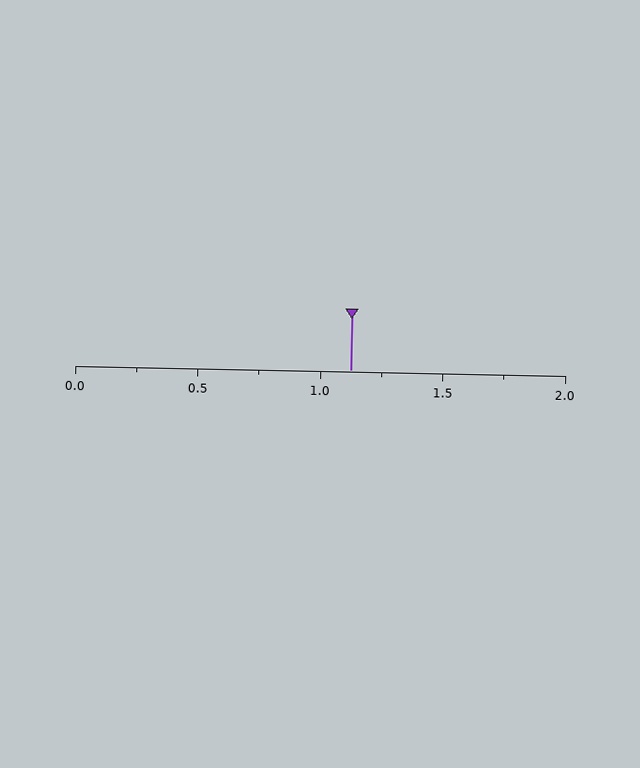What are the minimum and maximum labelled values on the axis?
The axis runs from 0.0 to 2.0.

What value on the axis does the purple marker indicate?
The marker indicates approximately 1.12.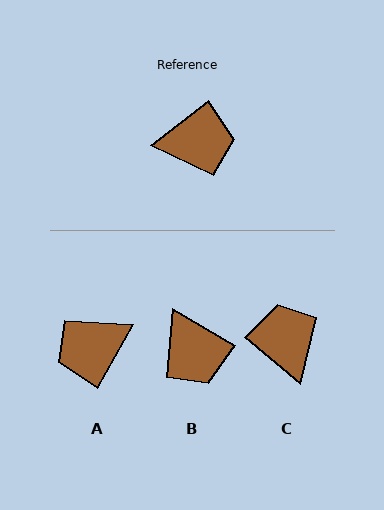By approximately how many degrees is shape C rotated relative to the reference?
Approximately 102 degrees counter-clockwise.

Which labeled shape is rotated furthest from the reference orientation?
A, about 157 degrees away.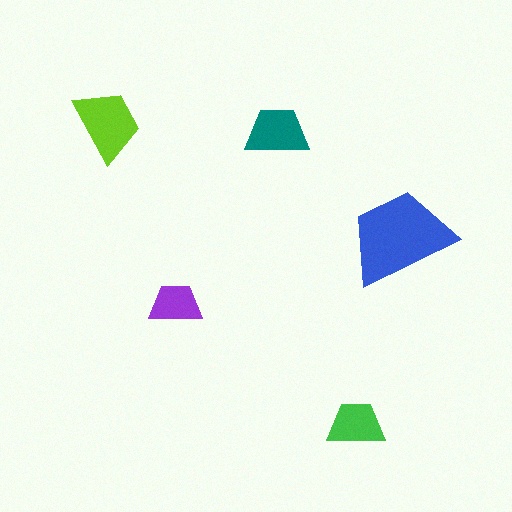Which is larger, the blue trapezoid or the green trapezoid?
The blue one.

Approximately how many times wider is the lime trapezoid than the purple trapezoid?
About 1.5 times wider.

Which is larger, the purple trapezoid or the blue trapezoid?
The blue one.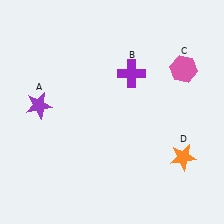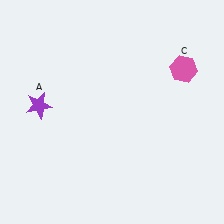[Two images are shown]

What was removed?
The orange star (D), the purple cross (B) were removed in Image 2.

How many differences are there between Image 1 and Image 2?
There are 2 differences between the two images.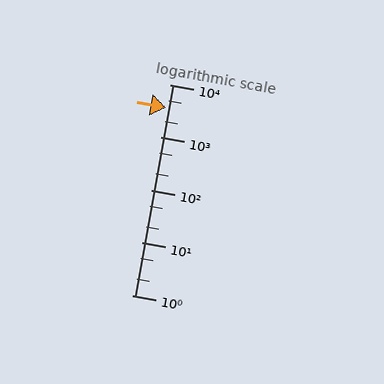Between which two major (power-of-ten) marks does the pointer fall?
The pointer is between 1000 and 10000.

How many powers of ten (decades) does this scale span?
The scale spans 4 decades, from 1 to 10000.